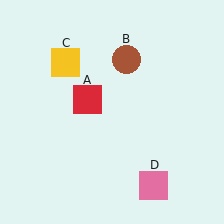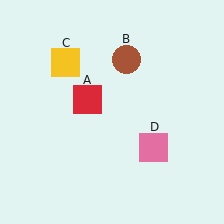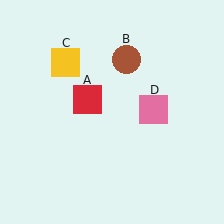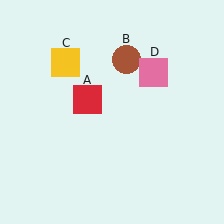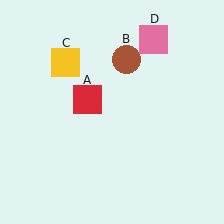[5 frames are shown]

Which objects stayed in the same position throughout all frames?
Red square (object A) and brown circle (object B) and yellow square (object C) remained stationary.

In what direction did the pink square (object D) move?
The pink square (object D) moved up.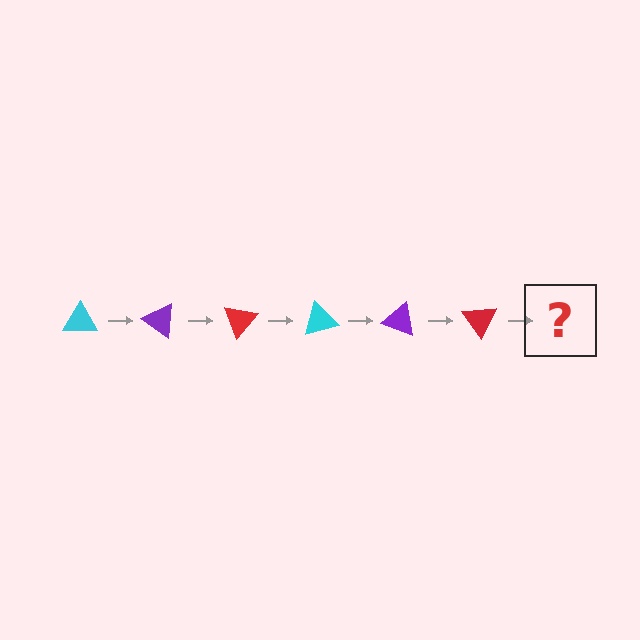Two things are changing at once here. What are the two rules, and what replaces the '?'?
The two rules are that it rotates 35 degrees each step and the color cycles through cyan, purple, and red. The '?' should be a cyan triangle, rotated 210 degrees from the start.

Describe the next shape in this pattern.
It should be a cyan triangle, rotated 210 degrees from the start.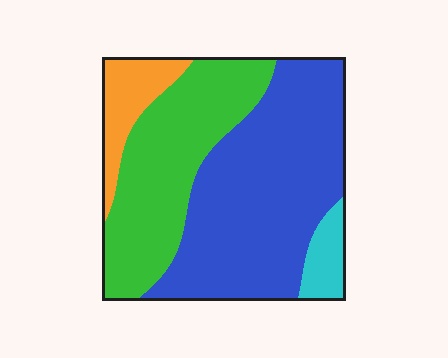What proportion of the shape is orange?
Orange takes up about one tenth (1/10) of the shape.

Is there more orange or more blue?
Blue.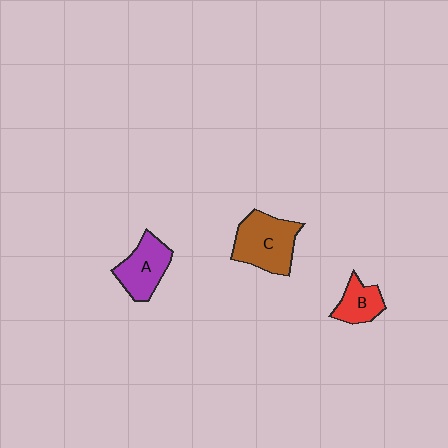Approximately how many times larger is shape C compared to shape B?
Approximately 1.9 times.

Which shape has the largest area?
Shape C (brown).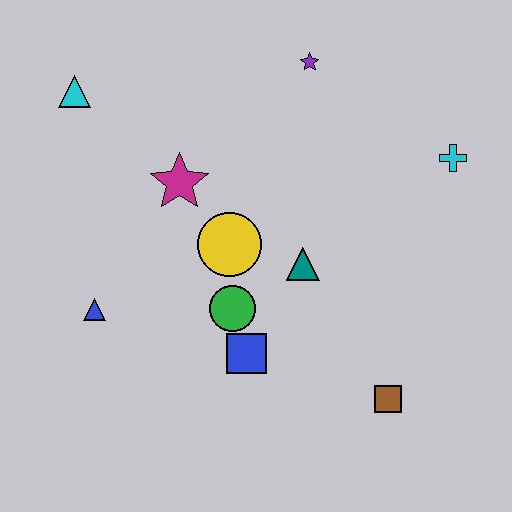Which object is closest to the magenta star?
The yellow circle is closest to the magenta star.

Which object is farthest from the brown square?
The cyan triangle is farthest from the brown square.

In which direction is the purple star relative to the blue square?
The purple star is above the blue square.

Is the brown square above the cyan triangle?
No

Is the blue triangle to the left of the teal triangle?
Yes